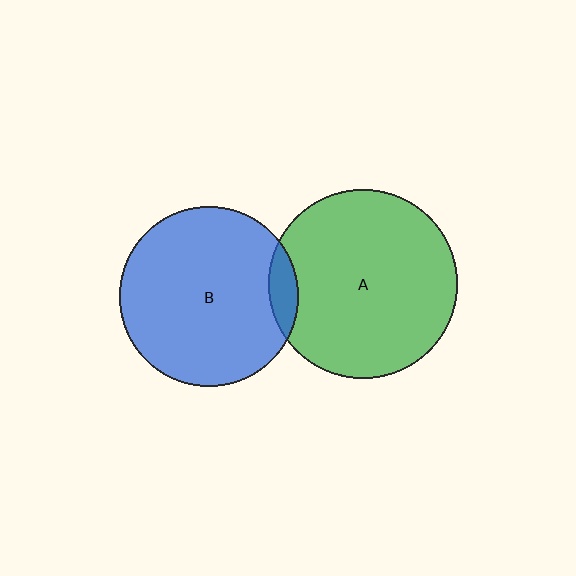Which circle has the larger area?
Circle A (green).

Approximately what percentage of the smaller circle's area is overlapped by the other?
Approximately 10%.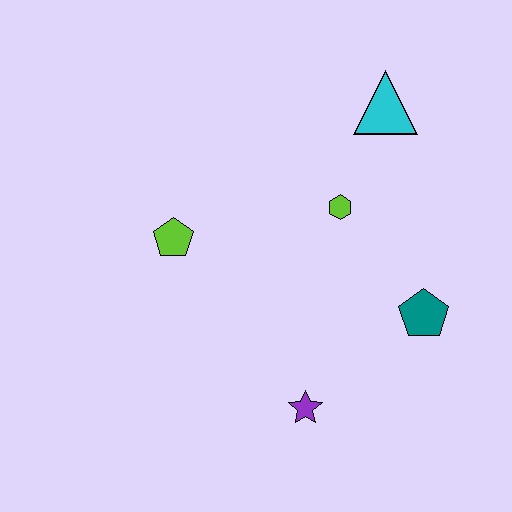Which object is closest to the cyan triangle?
The lime hexagon is closest to the cyan triangle.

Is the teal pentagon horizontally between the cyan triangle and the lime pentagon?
No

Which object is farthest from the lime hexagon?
The purple star is farthest from the lime hexagon.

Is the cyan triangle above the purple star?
Yes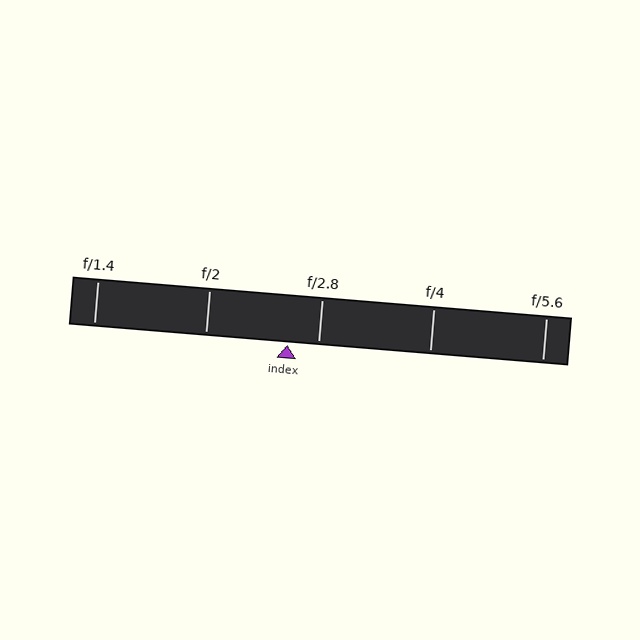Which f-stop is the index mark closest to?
The index mark is closest to f/2.8.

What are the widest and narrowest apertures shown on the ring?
The widest aperture shown is f/1.4 and the narrowest is f/5.6.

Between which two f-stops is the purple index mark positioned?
The index mark is between f/2 and f/2.8.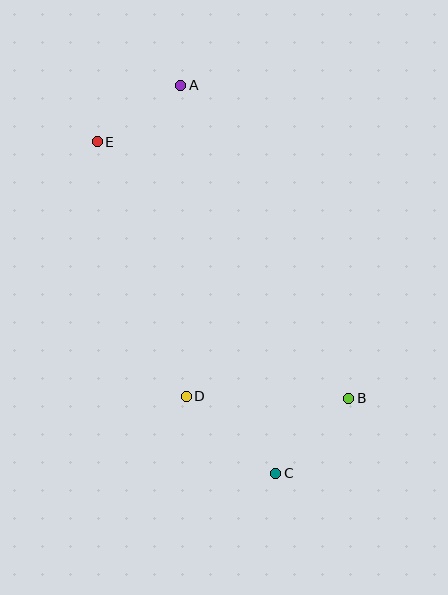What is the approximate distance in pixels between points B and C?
The distance between B and C is approximately 105 pixels.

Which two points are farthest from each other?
Points A and C are farthest from each other.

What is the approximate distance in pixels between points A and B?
The distance between A and B is approximately 355 pixels.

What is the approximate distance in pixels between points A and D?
The distance between A and D is approximately 311 pixels.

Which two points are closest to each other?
Points A and E are closest to each other.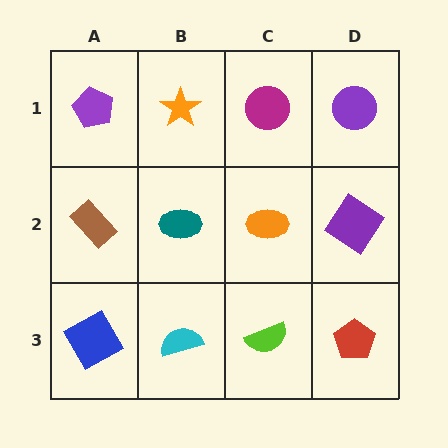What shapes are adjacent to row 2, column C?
A magenta circle (row 1, column C), a lime semicircle (row 3, column C), a teal ellipse (row 2, column B), a purple diamond (row 2, column D).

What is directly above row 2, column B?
An orange star.